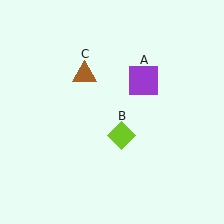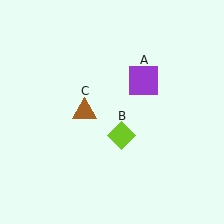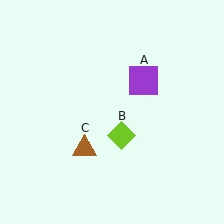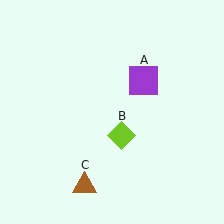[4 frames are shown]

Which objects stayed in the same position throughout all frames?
Purple square (object A) and lime diamond (object B) remained stationary.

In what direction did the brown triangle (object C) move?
The brown triangle (object C) moved down.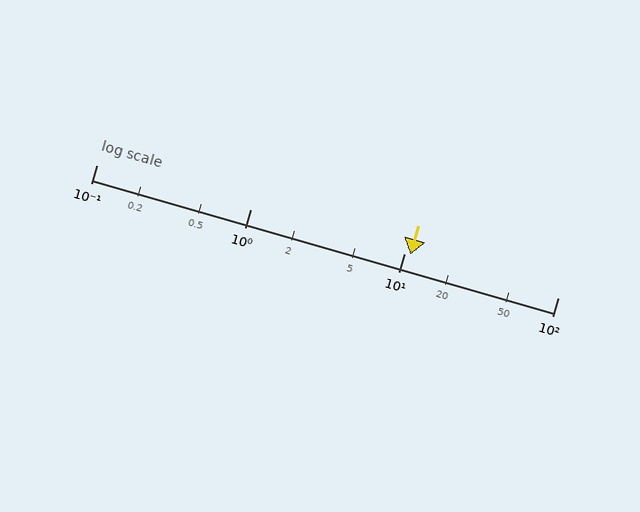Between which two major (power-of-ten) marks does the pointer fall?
The pointer is between 10 and 100.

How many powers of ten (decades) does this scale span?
The scale spans 3 decades, from 0.1 to 100.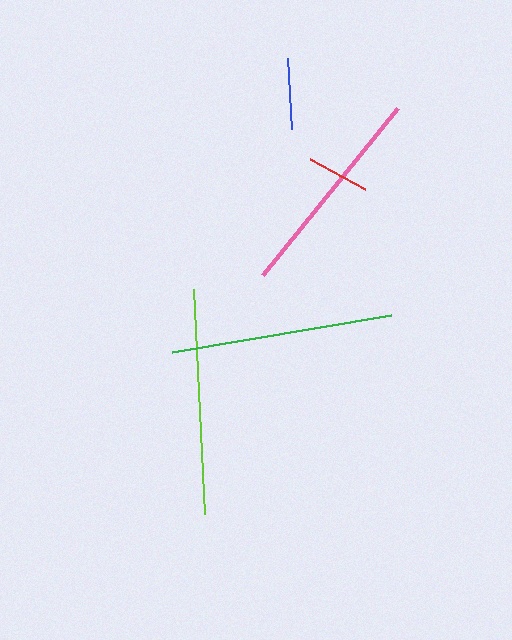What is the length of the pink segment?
The pink segment is approximately 215 pixels long.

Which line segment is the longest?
The lime line is the longest at approximately 226 pixels.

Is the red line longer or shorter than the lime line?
The lime line is longer than the red line.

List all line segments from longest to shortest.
From longest to shortest: lime, green, pink, blue, red.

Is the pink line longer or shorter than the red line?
The pink line is longer than the red line.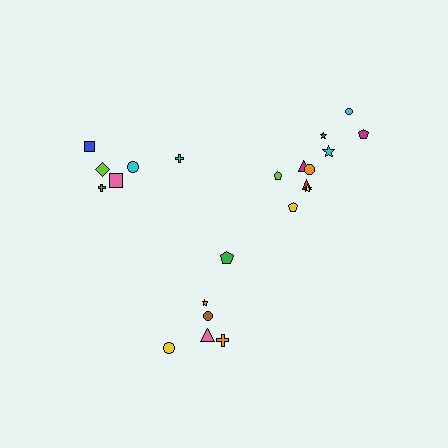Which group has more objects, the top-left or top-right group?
The top-right group.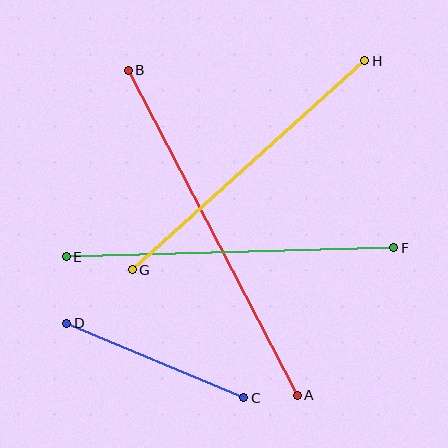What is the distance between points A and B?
The distance is approximately 366 pixels.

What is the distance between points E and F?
The distance is approximately 328 pixels.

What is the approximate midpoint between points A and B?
The midpoint is at approximately (213, 233) pixels.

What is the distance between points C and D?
The distance is approximately 192 pixels.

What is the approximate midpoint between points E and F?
The midpoint is at approximately (230, 252) pixels.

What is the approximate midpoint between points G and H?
The midpoint is at approximately (248, 165) pixels.